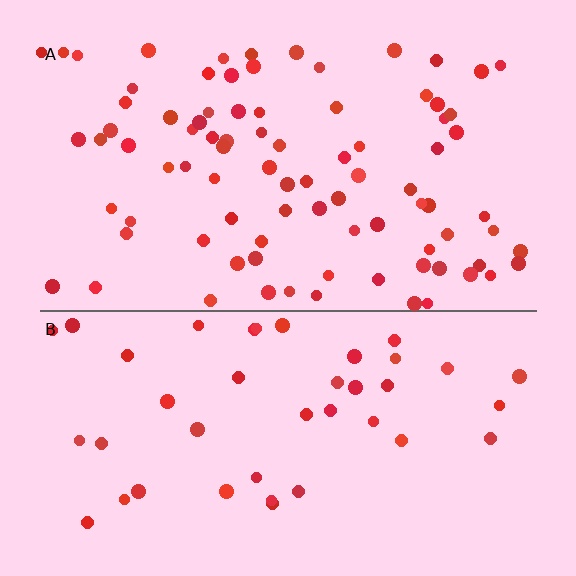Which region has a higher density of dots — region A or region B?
A (the top).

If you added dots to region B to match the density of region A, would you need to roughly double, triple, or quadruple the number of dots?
Approximately double.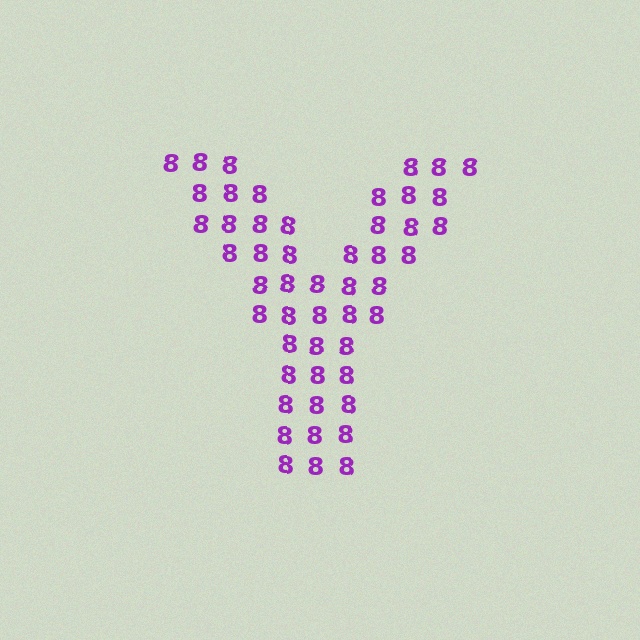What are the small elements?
The small elements are digit 8's.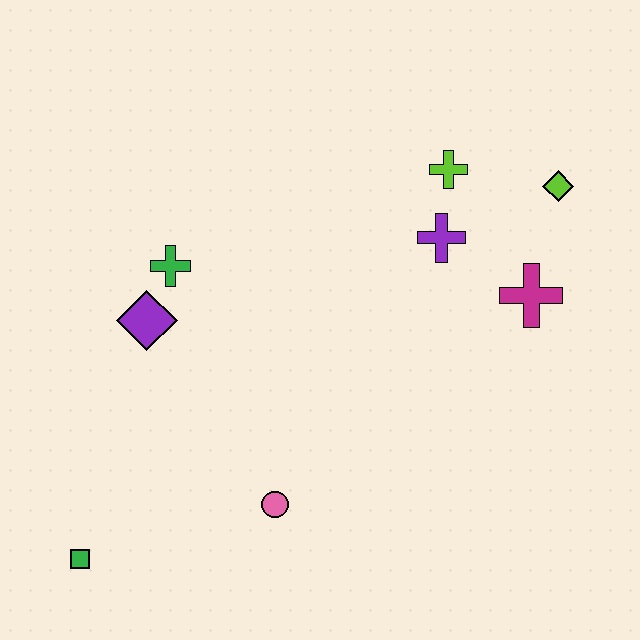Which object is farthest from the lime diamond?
The green square is farthest from the lime diamond.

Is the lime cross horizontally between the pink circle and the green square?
No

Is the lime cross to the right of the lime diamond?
No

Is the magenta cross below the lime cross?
Yes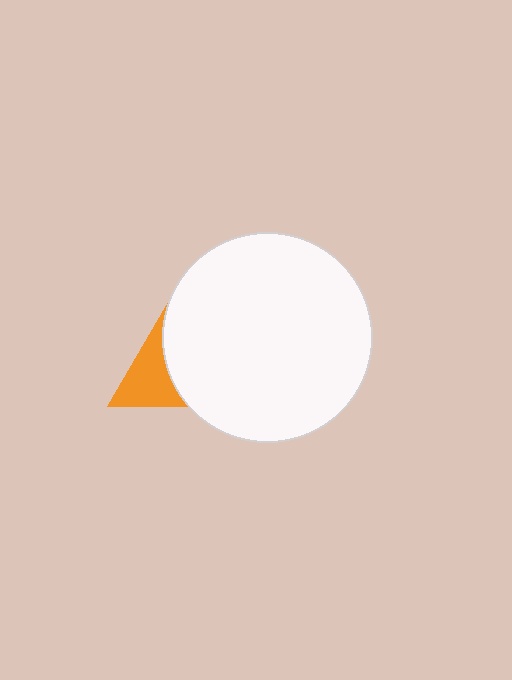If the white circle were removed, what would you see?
You would see the complete orange triangle.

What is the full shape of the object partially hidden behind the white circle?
The partially hidden object is an orange triangle.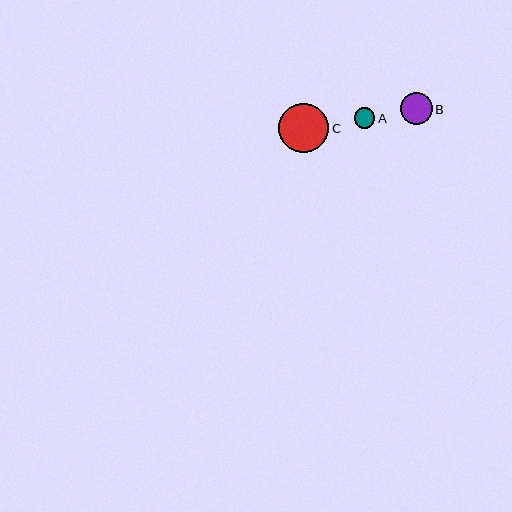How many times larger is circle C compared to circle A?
Circle C is approximately 2.4 times the size of circle A.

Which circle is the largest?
Circle C is the largest with a size of approximately 50 pixels.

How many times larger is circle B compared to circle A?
Circle B is approximately 1.5 times the size of circle A.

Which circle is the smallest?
Circle A is the smallest with a size of approximately 21 pixels.